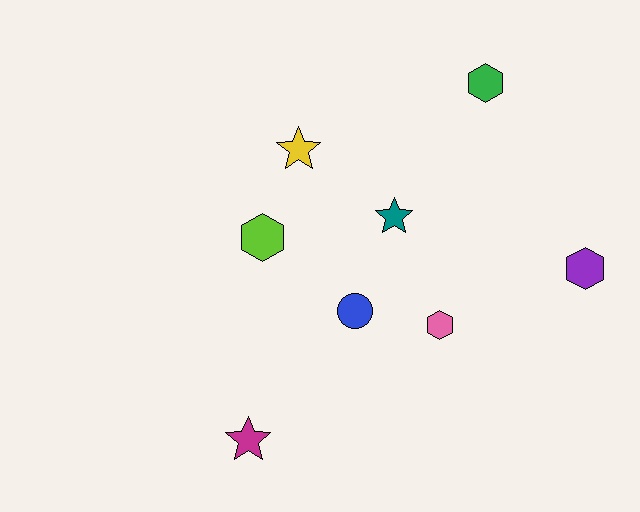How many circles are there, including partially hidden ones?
There is 1 circle.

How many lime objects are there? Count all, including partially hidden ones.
There is 1 lime object.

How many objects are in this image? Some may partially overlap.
There are 8 objects.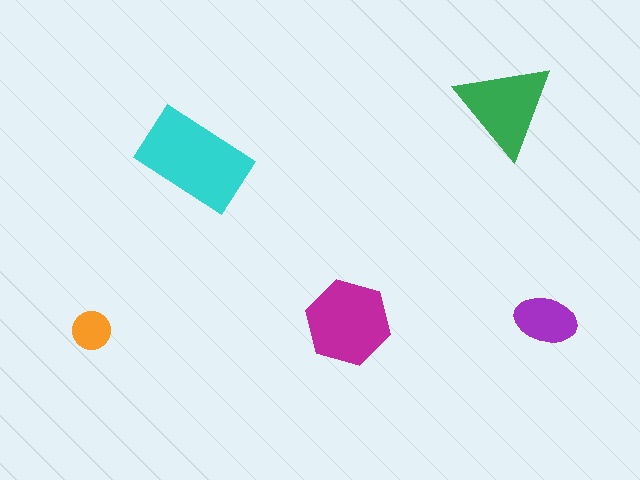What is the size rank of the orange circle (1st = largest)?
5th.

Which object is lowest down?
The orange circle is bottommost.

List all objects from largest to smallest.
The cyan rectangle, the magenta hexagon, the green triangle, the purple ellipse, the orange circle.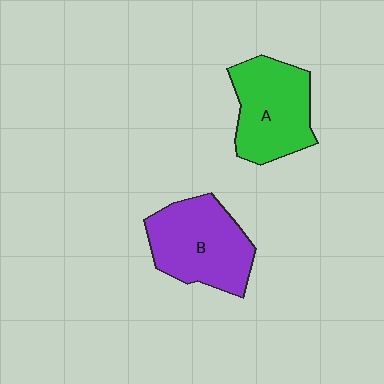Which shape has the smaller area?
Shape A (green).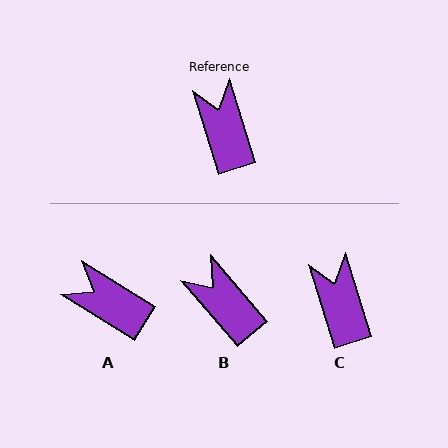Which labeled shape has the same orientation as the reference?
C.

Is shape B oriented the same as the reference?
No, it is off by about 23 degrees.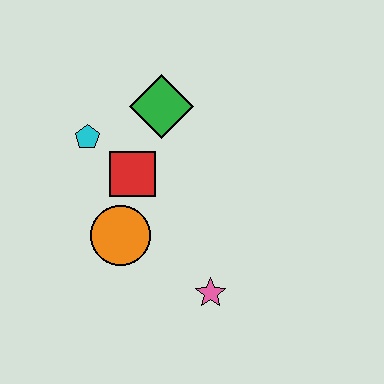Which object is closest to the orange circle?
The red square is closest to the orange circle.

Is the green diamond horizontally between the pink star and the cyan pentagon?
Yes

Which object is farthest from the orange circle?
The green diamond is farthest from the orange circle.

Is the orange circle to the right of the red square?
No